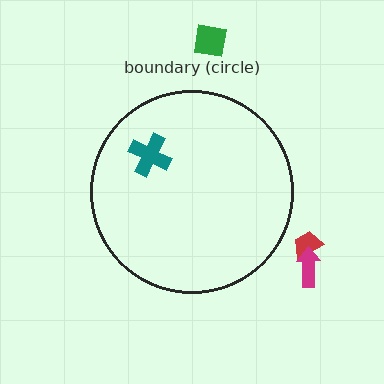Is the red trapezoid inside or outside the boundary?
Outside.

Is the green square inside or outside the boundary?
Outside.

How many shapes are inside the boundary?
1 inside, 3 outside.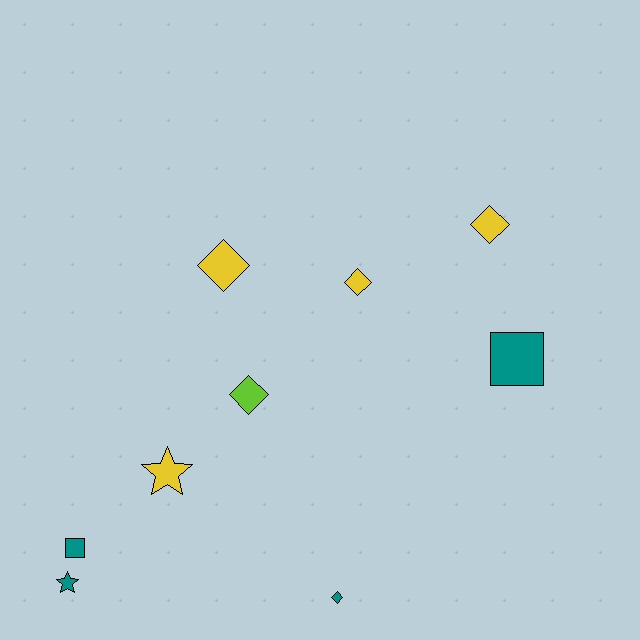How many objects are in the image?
There are 9 objects.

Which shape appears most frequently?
Diamond, with 5 objects.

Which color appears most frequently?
Yellow, with 4 objects.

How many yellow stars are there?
There is 1 yellow star.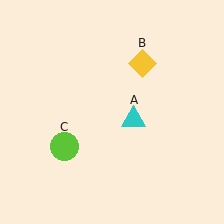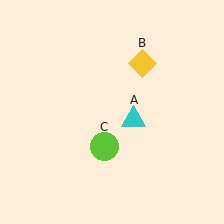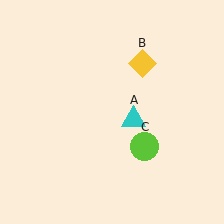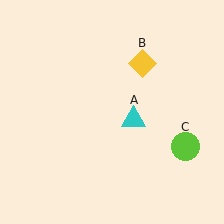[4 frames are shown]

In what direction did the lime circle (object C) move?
The lime circle (object C) moved right.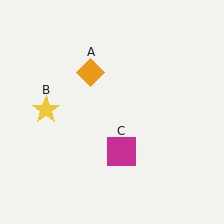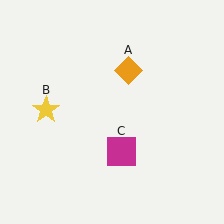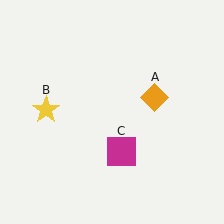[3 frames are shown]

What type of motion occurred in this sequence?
The orange diamond (object A) rotated clockwise around the center of the scene.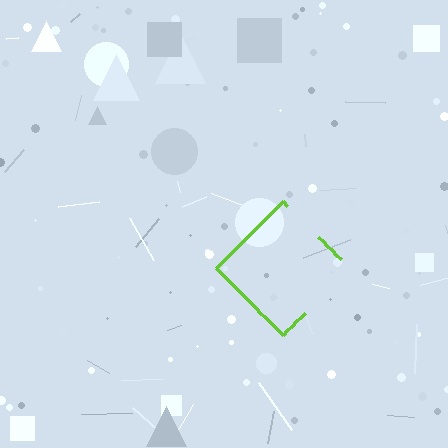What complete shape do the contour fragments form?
The contour fragments form a diamond.